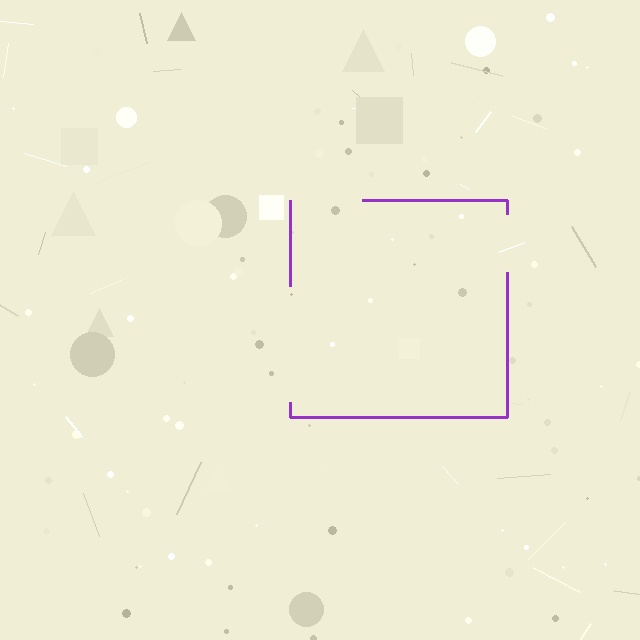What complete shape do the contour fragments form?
The contour fragments form a square.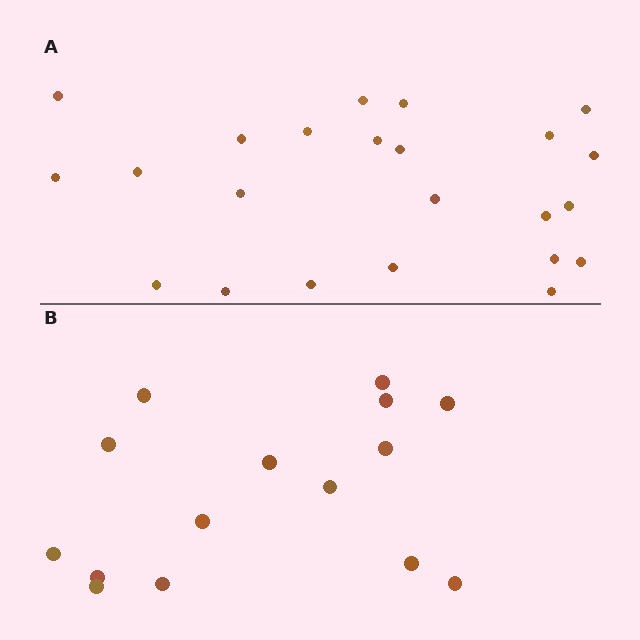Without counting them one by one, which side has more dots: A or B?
Region A (the top region) has more dots.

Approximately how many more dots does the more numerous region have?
Region A has roughly 8 or so more dots than region B.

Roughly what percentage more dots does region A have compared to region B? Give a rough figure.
About 55% more.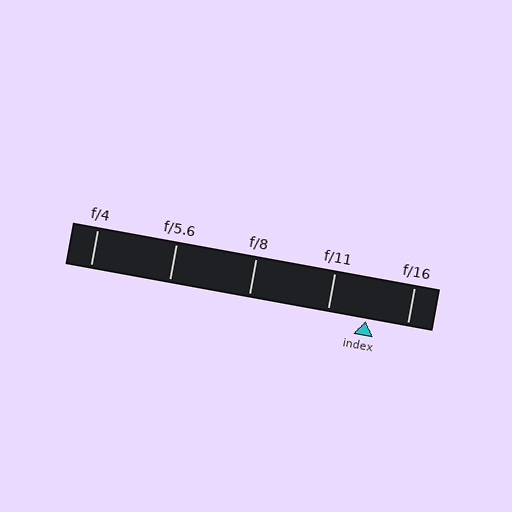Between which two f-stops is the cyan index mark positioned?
The index mark is between f/11 and f/16.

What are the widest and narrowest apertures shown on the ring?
The widest aperture shown is f/4 and the narrowest is f/16.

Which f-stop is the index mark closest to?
The index mark is closest to f/11.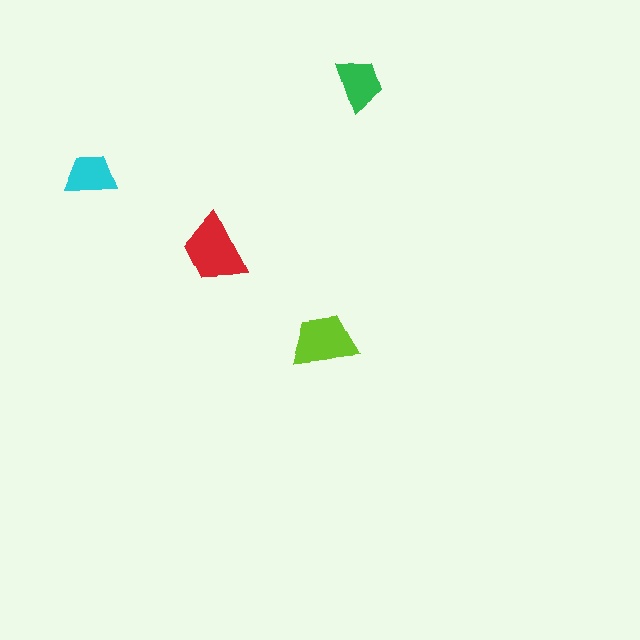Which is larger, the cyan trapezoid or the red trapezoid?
The red one.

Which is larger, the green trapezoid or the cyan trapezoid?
The green one.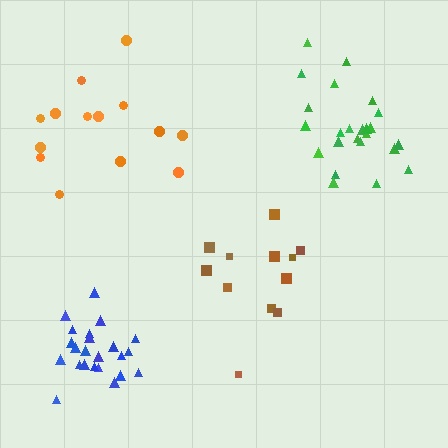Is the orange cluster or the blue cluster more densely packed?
Blue.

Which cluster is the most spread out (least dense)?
Orange.